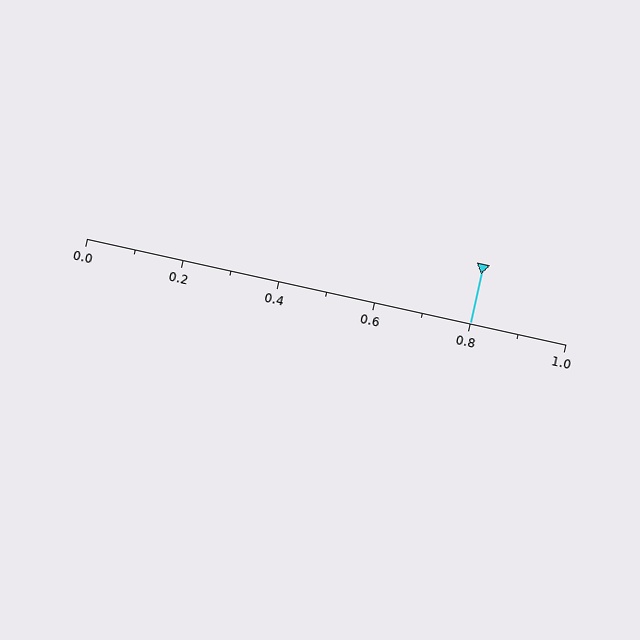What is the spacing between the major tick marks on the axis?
The major ticks are spaced 0.2 apart.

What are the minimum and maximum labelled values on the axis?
The axis runs from 0.0 to 1.0.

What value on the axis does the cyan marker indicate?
The marker indicates approximately 0.8.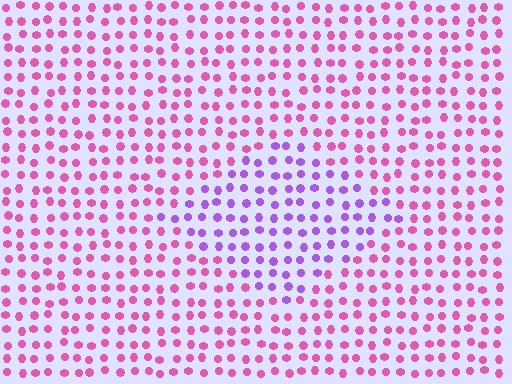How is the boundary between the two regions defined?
The boundary is defined purely by a slight shift in hue (about 45 degrees). Spacing, size, and orientation are identical on both sides.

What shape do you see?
I see a diamond.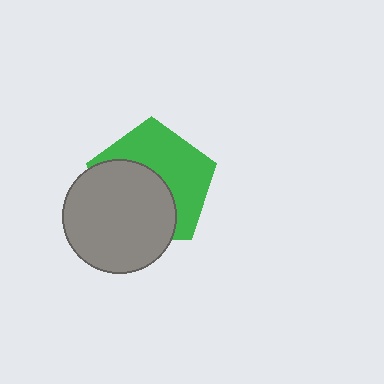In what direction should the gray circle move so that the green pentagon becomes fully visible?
The gray circle should move toward the lower-left. That is the shortest direction to clear the overlap and leave the green pentagon fully visible.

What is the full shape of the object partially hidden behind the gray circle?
The partially hidden object is a green pentagon.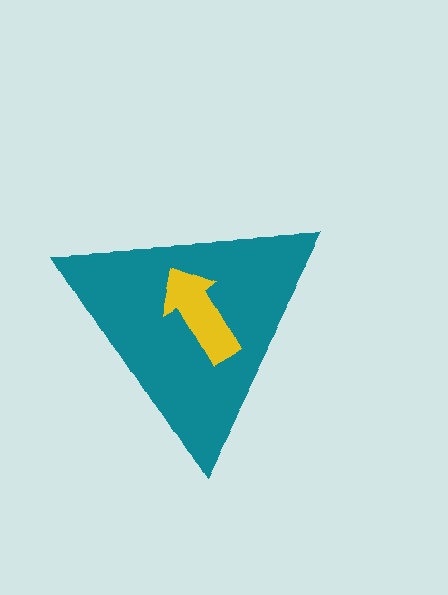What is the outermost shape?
The teal triangle.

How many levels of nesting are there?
2.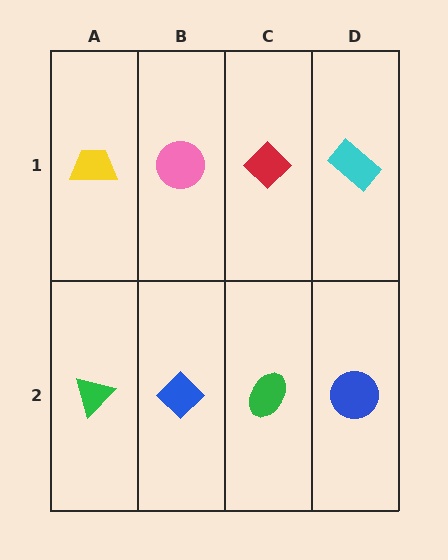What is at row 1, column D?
A cyan rectangle.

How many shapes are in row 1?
4 shapes.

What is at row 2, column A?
A green triangle.